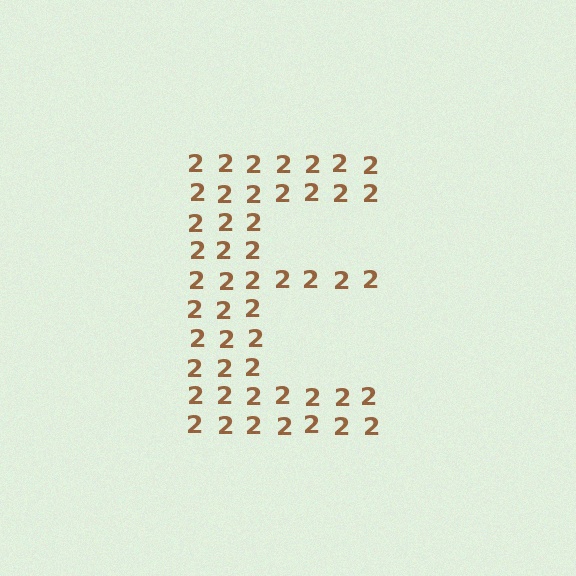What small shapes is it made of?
It is made of small digit 2's.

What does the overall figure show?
The overall figure shows the letter E.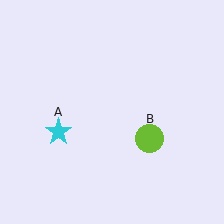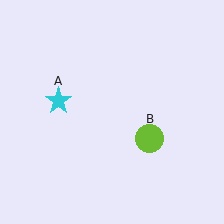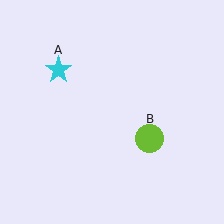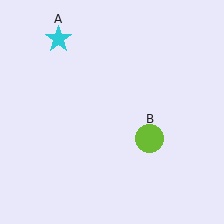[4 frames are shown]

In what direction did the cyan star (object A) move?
The cyan star (object A) moved up.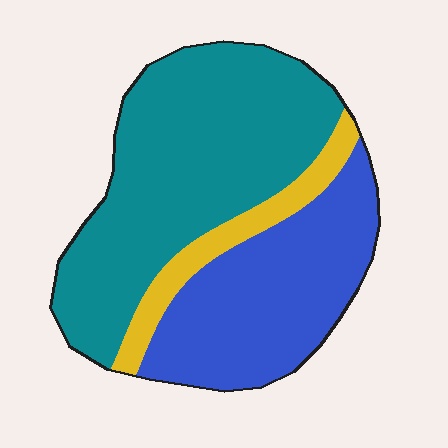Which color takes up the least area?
Yellow, at roughly 10%.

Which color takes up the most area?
Teal, at roughly 55%.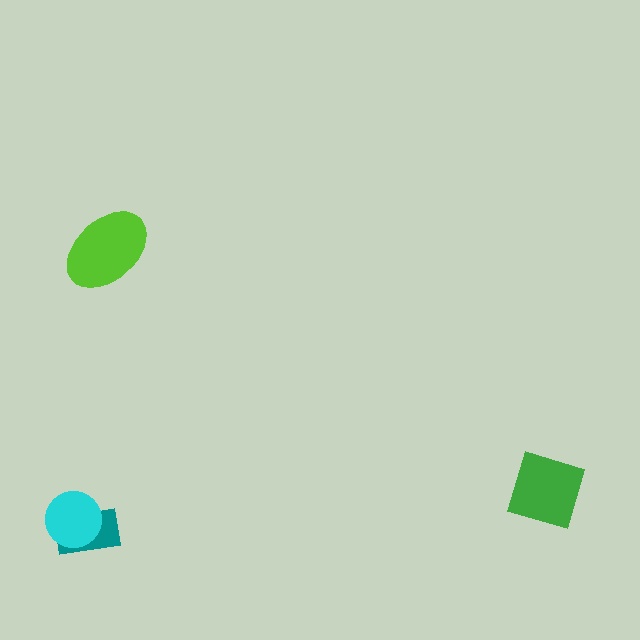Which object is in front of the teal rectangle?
The cyan circle is in front of the teal rectangle.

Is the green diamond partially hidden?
No, no other shape covers it.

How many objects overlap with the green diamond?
0 objects overlap with the green diamond.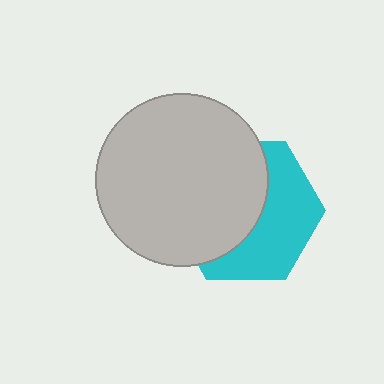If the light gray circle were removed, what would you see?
You would see the complete cyan hexagon.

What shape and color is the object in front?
The object in front is a light gray circle.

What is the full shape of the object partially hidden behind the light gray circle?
The partially hidden object is a cyan hexagon.